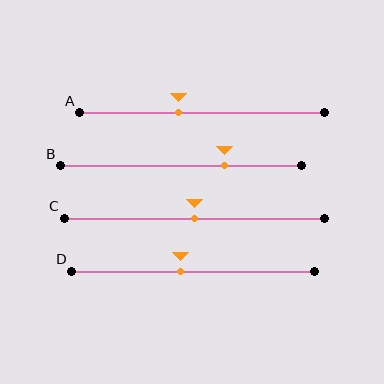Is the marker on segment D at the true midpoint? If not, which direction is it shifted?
No, the marker on segment D is shifted to the left by about 5% of the segment length.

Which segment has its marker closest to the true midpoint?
Segment C has its marker closest to the true midpoint.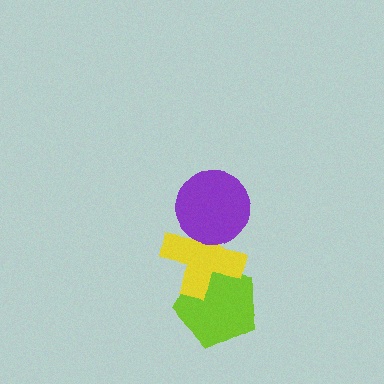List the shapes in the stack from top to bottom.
From top to bottom: the purple circle, the yellow cross, the lime pentagon.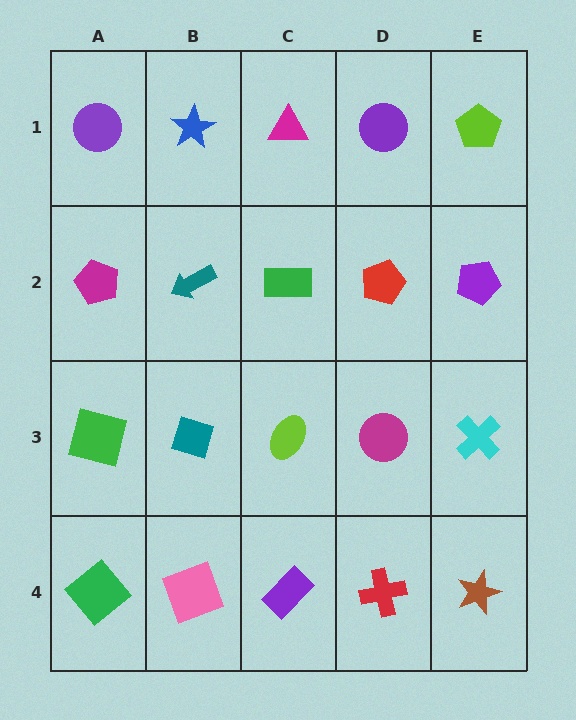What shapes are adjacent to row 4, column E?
A cyan cross (row 3, column E), a red cross (row 4, column D).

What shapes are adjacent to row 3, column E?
A purple pentagon (row 2, column E), a brown star (row 4, column E), a magenta circle (row 3, column D).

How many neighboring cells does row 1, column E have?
2.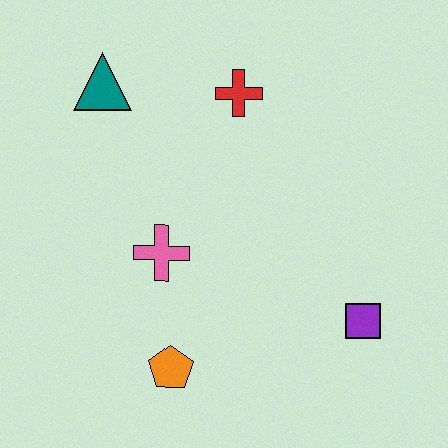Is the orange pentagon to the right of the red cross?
No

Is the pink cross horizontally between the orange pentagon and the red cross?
No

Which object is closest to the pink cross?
The orange pentagon is closest to the pink cross.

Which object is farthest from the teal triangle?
The purple square is farthest from the teal triangle.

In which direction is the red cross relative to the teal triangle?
The red cross is to the right of the teal triangle.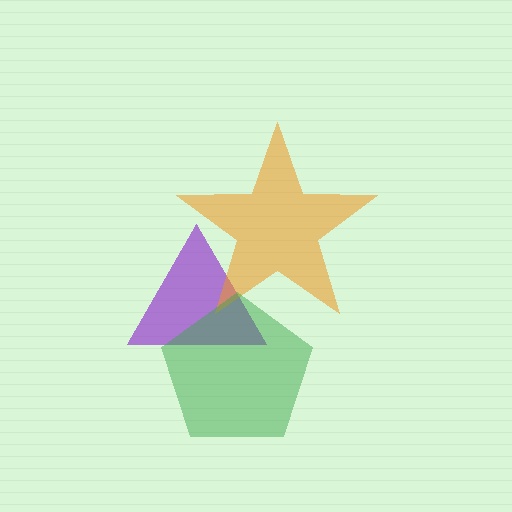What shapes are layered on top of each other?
The layered shapes are: a purple triangle, an orange star, a green pentagon.